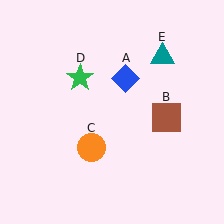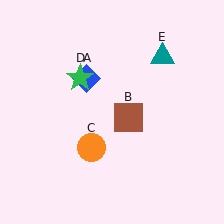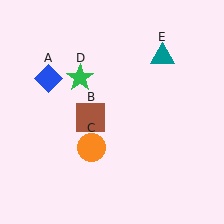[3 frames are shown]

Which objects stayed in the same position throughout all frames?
Orange circle (object C) and green star (object D) and teal triangle (object E) remained stationary.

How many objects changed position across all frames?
2 objects changed position: blue diamond (object A), brown square (object B).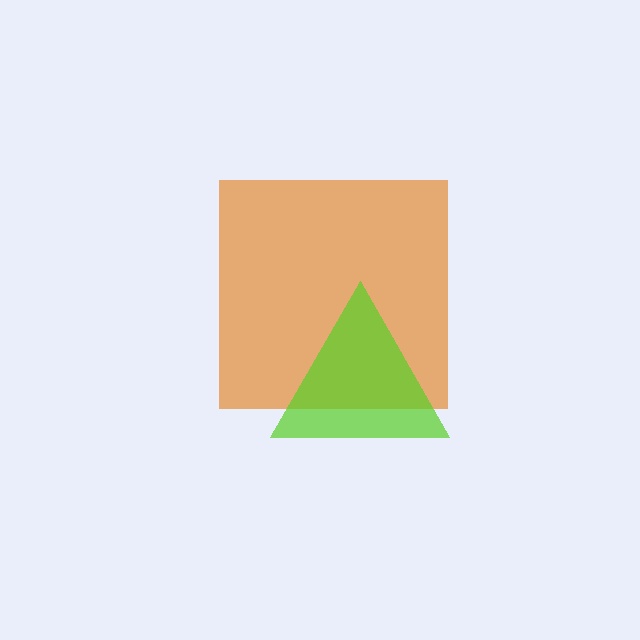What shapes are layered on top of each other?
The layered shapes are: an orange square, a lime triangle.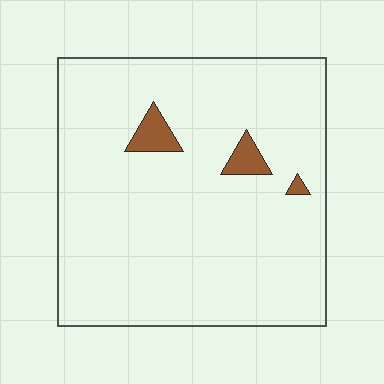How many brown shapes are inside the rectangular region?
3.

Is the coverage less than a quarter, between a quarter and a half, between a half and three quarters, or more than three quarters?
Less than a quarter.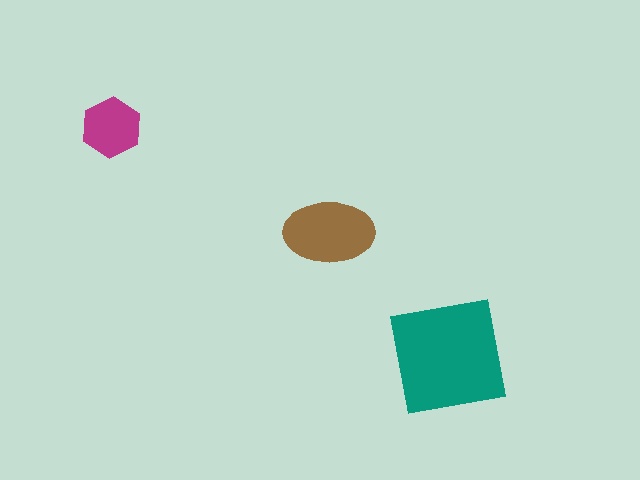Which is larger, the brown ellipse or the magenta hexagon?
The brown ellipse.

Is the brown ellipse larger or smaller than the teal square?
Smaller.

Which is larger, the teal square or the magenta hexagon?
The teal square.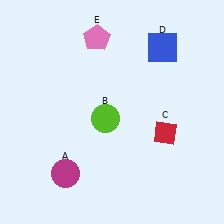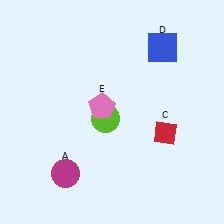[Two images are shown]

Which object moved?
The pink pentagon (E) moved down.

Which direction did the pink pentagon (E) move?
The pink pentagon (E) moved down.